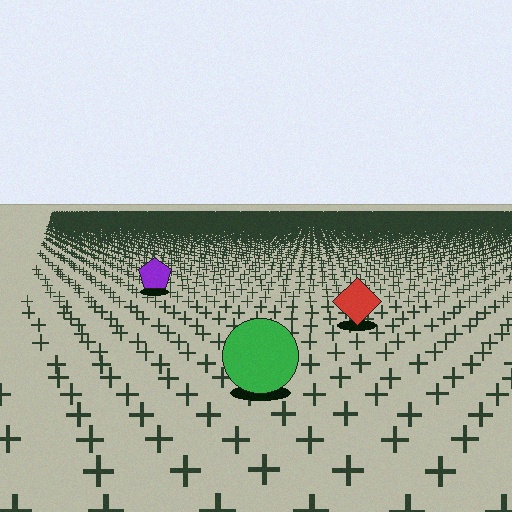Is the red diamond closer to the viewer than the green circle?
No. The green circle is closer — you can tell from the texture gradient: the ground texture is coarser near it.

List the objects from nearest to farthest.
From nearest to farthest: the green circle, the red diamond, the purple pentagon.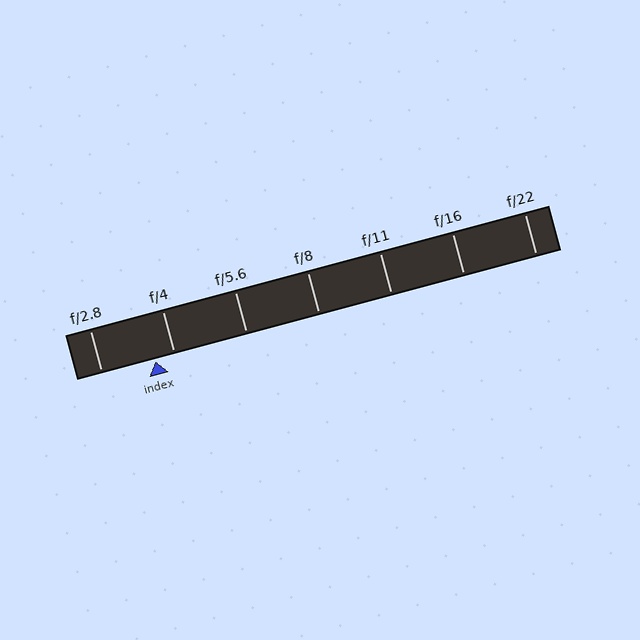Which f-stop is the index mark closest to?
The index mark is closest to f/4.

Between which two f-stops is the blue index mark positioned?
The index mark is between f/2.8 and f/4.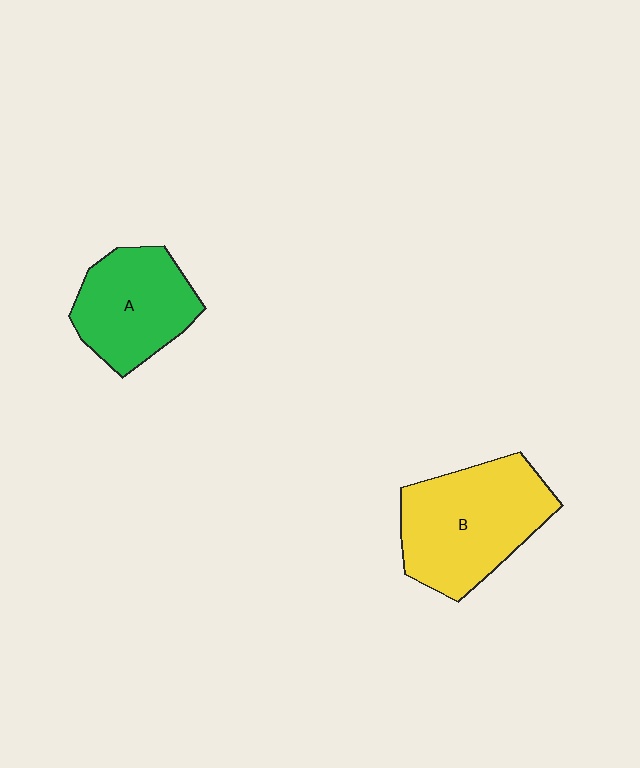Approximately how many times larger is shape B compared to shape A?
Approximately 1.3 times.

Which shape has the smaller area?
Shape A (green).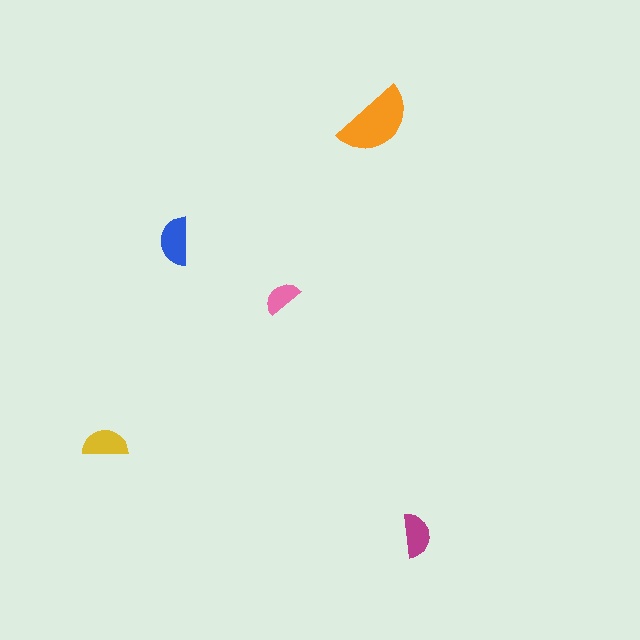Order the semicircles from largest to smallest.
the orange one, the blue one, the yellow one, the magenta one, the pink one.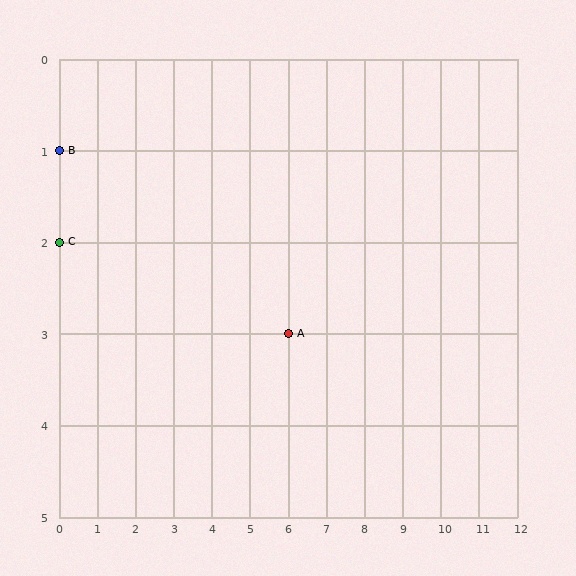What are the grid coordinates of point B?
Point B is at grid coordinates (0, 1).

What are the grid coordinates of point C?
Point C is at grid coordinates (0, 2).